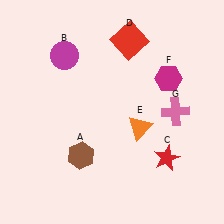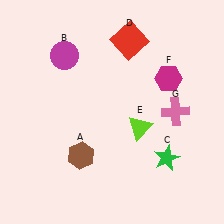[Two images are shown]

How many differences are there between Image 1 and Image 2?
There are 2 differences between the two images.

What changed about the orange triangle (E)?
In Image 1, E is orange. In Image 2, it changed to lime.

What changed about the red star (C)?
In Image 1, C is red. In Image 2, it changed to green.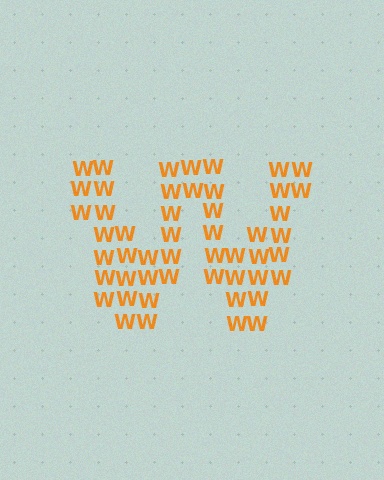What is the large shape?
The large shape is the letter W.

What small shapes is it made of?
It is made of small letter W's.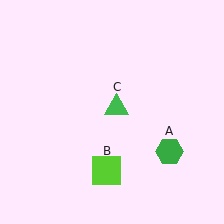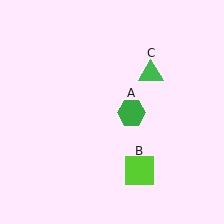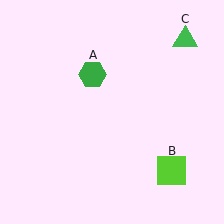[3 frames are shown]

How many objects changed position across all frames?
3 objects changed position: green hexagon (object A), lime square (object B), green triangle (object C).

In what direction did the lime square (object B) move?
The lime square (object B) moved right.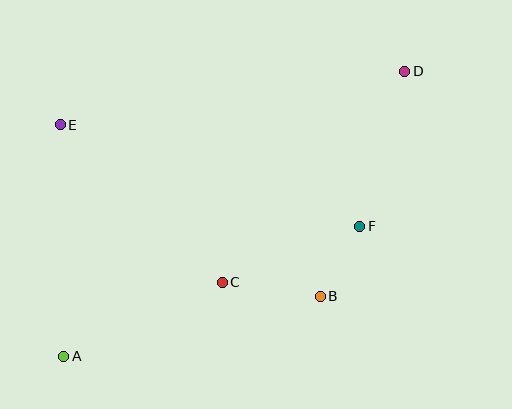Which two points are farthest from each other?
Points A and D are farthest from each other.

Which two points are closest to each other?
Points B and F are closest to each other.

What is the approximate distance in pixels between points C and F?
The distance between C and F is approximately 148 pixels.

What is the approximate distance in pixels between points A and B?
The distance between A and B is approximately 263 pixels.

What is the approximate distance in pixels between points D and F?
The distance between D and F is approximately 162 pixels.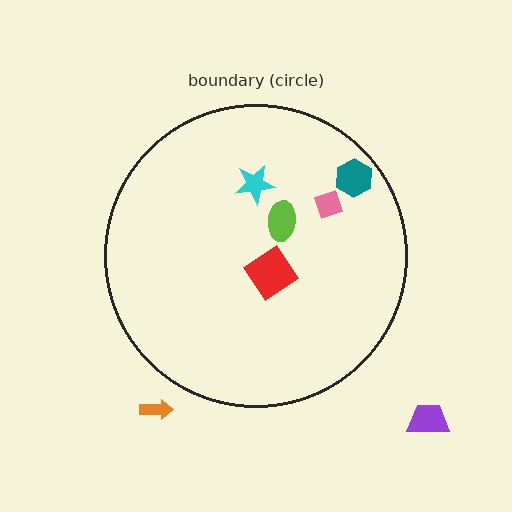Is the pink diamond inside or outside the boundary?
Inside.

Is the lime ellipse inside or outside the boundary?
Inside.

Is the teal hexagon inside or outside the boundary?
Inside.